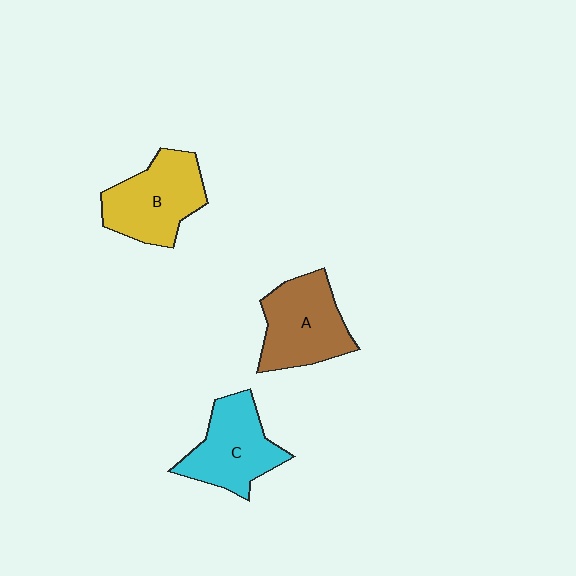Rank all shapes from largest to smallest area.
From largest to smallest: A (brown), B (yellow), C (cyan).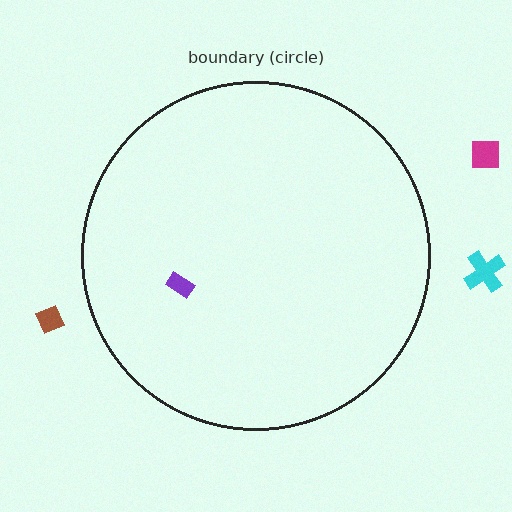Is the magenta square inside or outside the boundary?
Outside.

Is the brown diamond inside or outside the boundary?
Outside.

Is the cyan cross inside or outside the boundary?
Outside.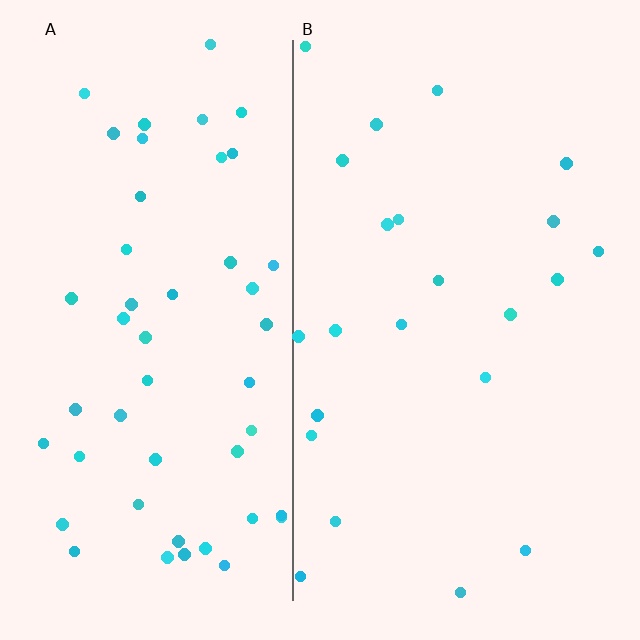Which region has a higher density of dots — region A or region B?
A (the left).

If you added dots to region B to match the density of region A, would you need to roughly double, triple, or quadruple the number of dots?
Approximately double.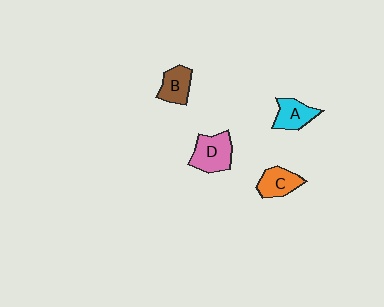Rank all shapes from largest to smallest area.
From largest to smallest: D (pink), A (cyan), C (orange), B (brown).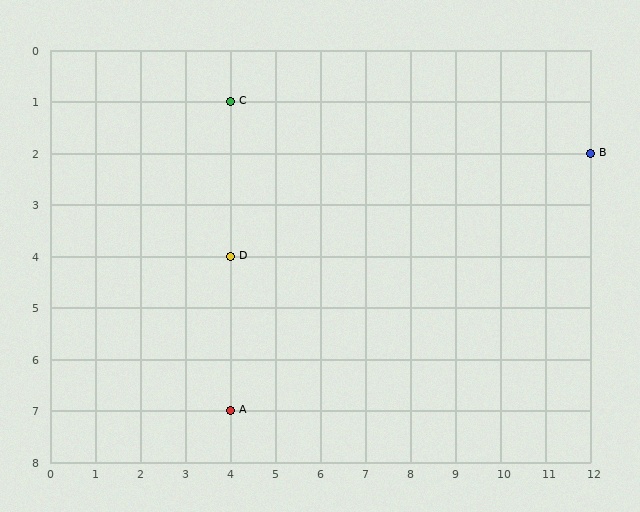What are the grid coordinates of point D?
Point D is at grid coordinates (4, 4).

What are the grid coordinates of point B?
Point B is at grid coordinates (12, 2).